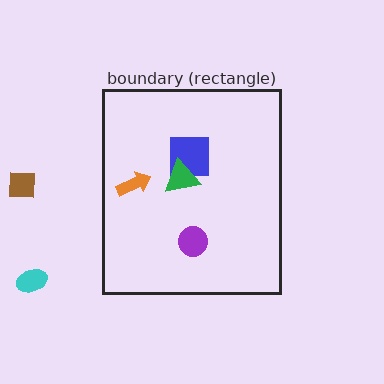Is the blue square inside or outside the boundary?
Inside.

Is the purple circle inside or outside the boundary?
Inside.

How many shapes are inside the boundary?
4 inside, 2 outside.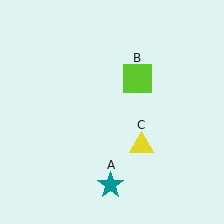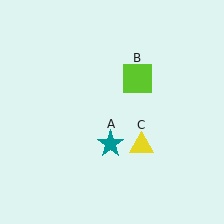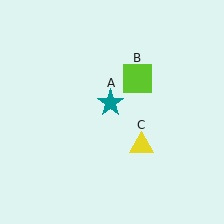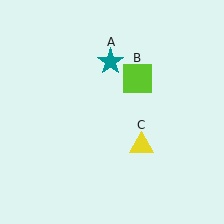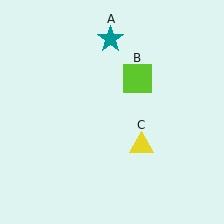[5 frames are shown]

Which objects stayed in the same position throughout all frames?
Lime square (object B) and yellow triangle (object C) remained stationary.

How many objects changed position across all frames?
1 object changed position: teal star (object A).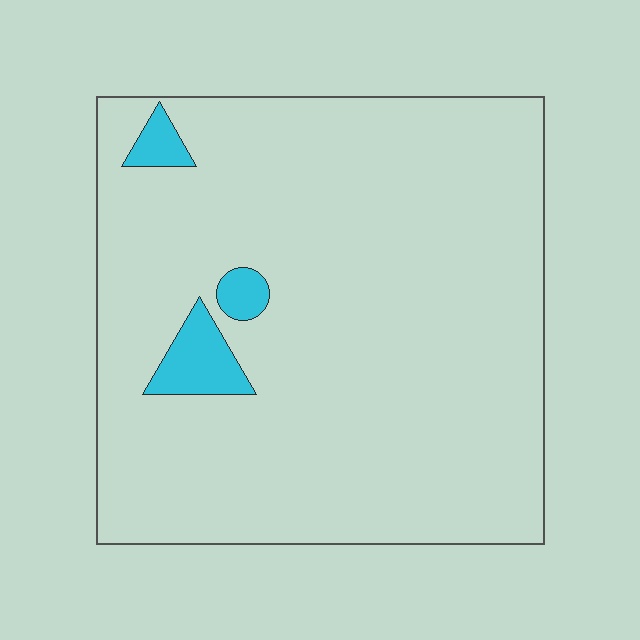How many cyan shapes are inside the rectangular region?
3.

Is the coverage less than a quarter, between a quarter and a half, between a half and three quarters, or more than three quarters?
Less than a quarter.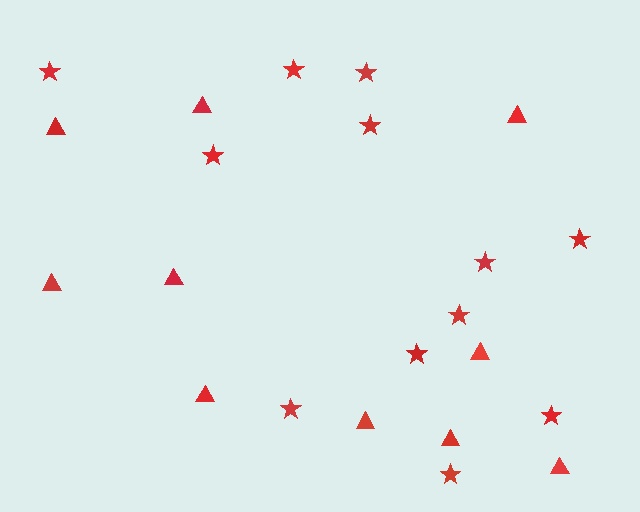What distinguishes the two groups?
There are 2 groups: one group of triangles (10) and one group of stars (12).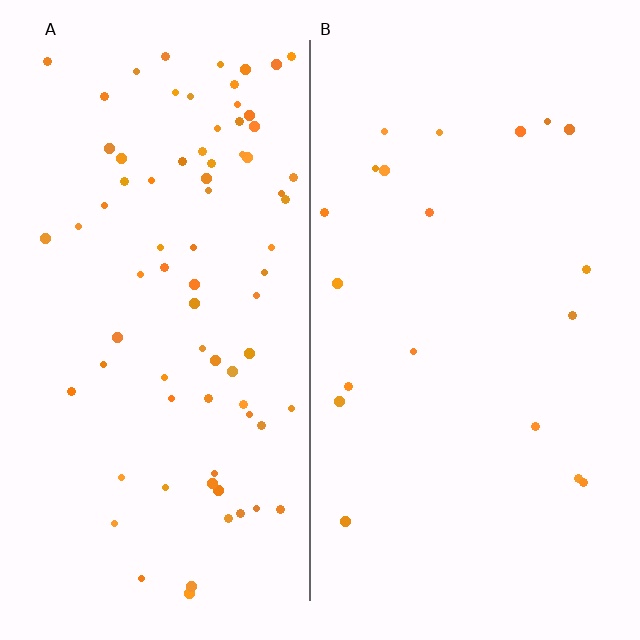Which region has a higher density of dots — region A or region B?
A (the left).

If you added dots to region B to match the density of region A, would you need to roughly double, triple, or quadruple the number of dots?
Approximately quadruple.